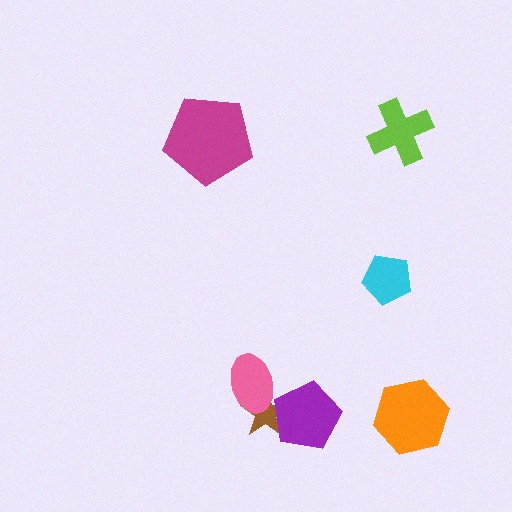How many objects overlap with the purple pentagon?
1 object overlaps with the purple pentagon.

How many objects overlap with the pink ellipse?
1 object overlaps with the pink ellipse.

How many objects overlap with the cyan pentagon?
0 objects overlap with the cyan pentagon.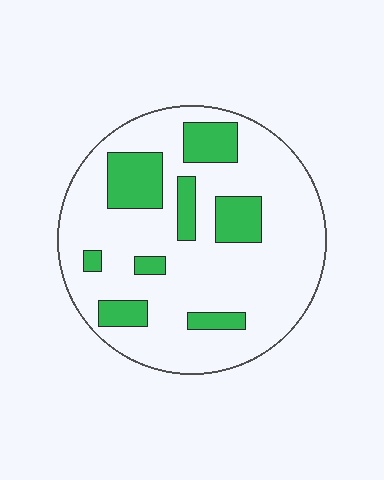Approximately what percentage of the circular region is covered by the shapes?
Approximately 20%.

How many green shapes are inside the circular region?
8.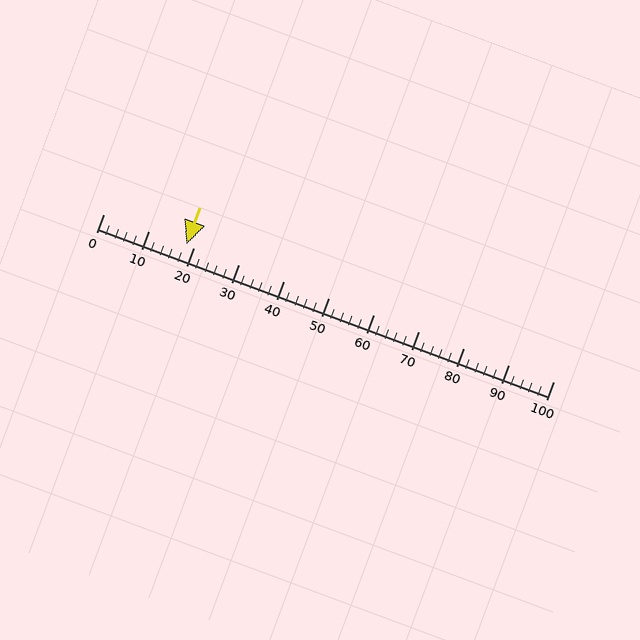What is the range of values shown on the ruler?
The ruler shows values from 0 to 100.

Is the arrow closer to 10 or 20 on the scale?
The arrow is closer to 20.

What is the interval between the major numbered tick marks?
The major tick marks are spaced 10 units apart.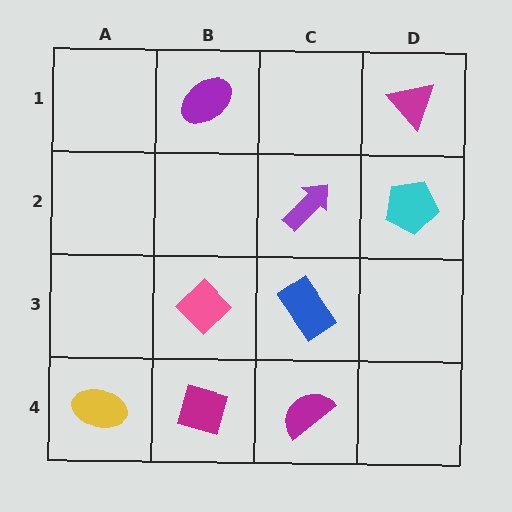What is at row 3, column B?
A pink diamond.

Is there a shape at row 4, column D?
No, that cell is empty.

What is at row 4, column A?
A yellow ellipse.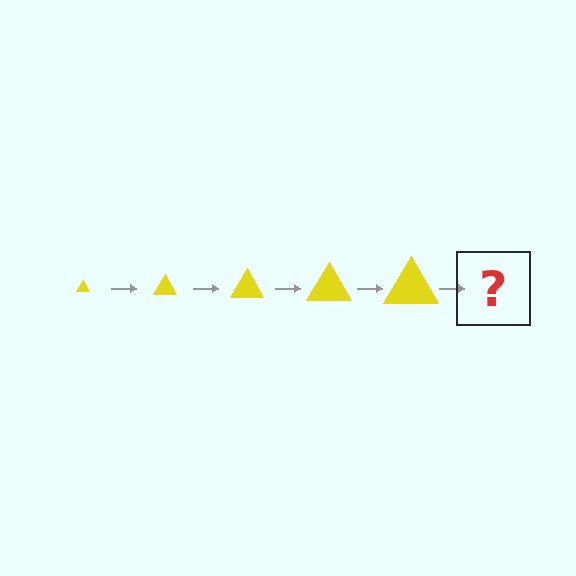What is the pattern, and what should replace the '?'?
The pattern is that the triangle gets progressively larger each step. The '?' should be a yellow triangle, larger than the previous one.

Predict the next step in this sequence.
The next step is a yellow triangle, larger than the previous one.